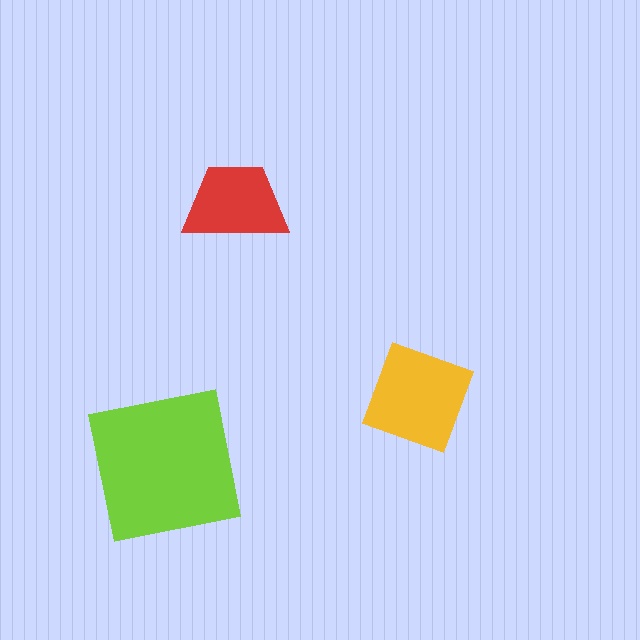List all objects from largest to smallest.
The lime square, the yellow diamond, the red trapezoid.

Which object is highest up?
The red trapezoid is topmost.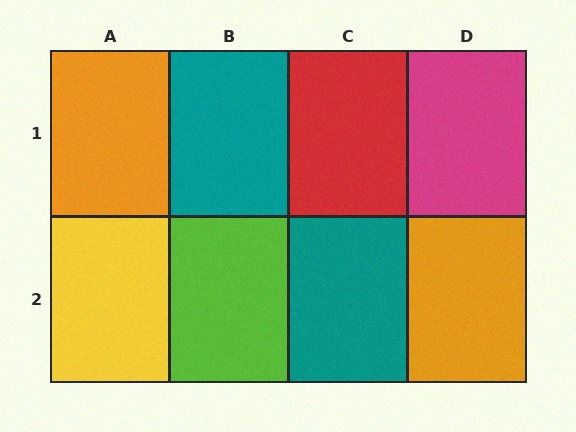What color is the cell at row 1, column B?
Teal.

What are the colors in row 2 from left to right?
Yellow, lime, teal, orange.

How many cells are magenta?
1 cell is magenta.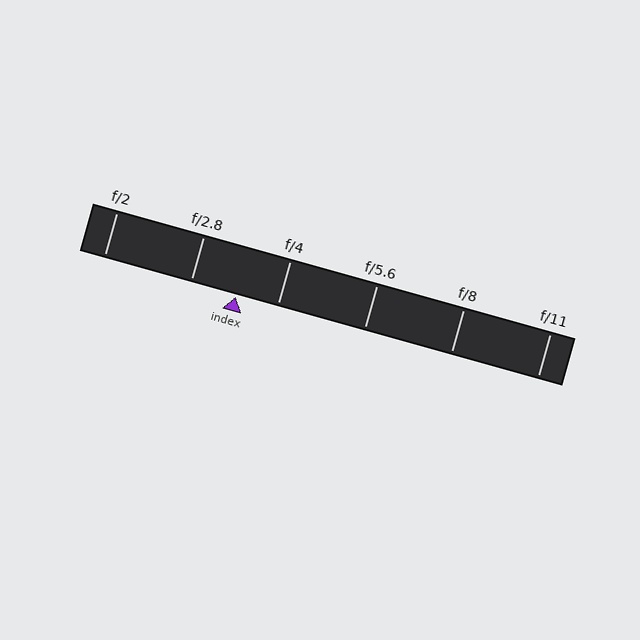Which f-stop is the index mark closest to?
The index mark is closest to f/4.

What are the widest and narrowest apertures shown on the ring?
The widest aperture shown is f/2 and the narrowest is f/11.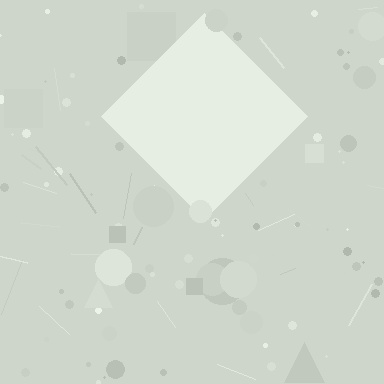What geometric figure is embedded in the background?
A diamond is embedded in the background.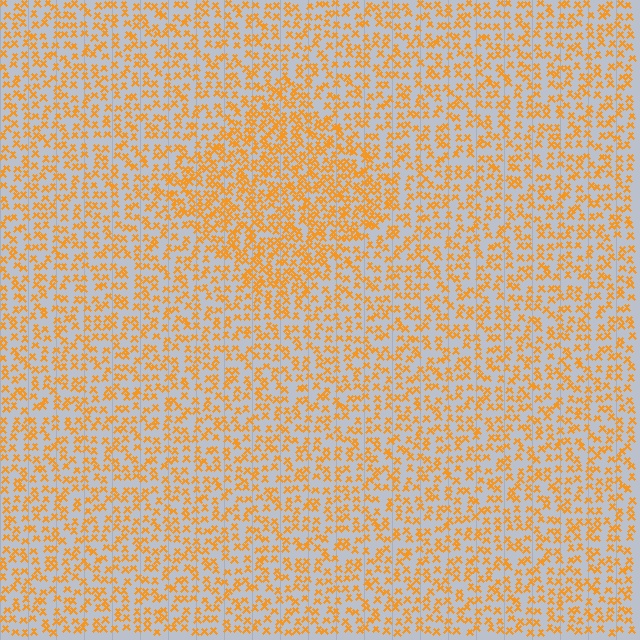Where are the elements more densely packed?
The elements are more densely packed inside the diamond boundary.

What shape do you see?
I see a diamond.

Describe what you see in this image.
The image contains small orange elements arranged at two different densities. A diamond-shaped region is visible where the elements are more densely packed than the surrounding area.